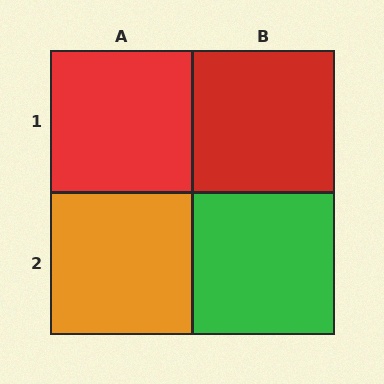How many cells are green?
1 cell is green.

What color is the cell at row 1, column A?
Red.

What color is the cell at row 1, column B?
Red.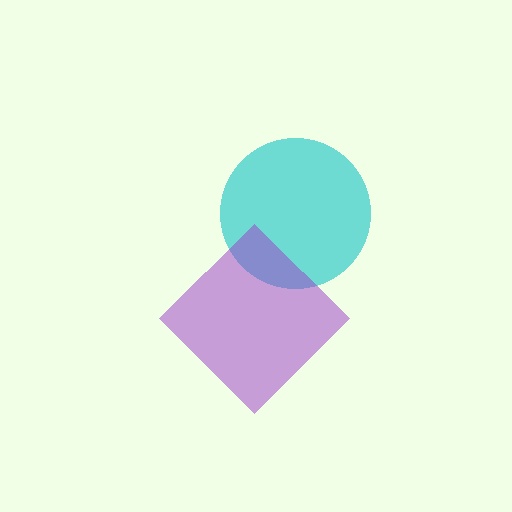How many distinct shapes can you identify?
There are 2 distinct shapes: a cyan circle, a purple diamond.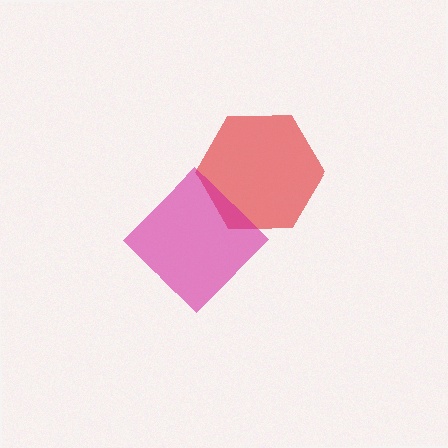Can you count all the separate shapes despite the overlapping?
Yes, there are 2 separate shapes.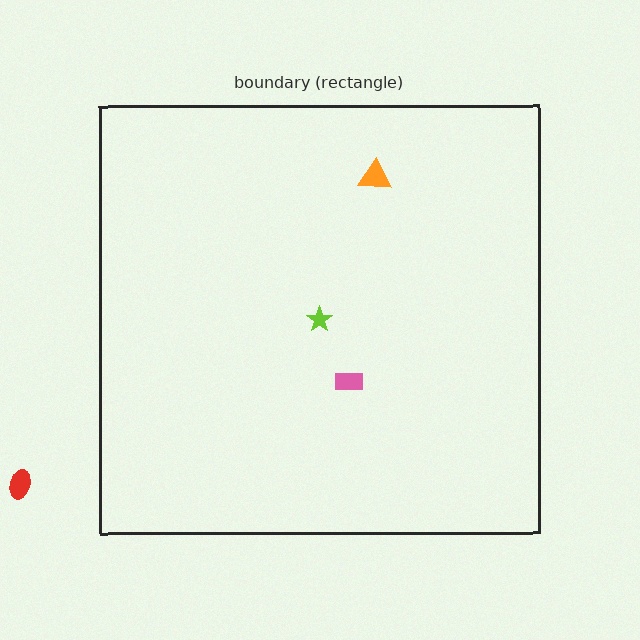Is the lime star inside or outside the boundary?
Inside.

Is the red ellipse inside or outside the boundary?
Outside.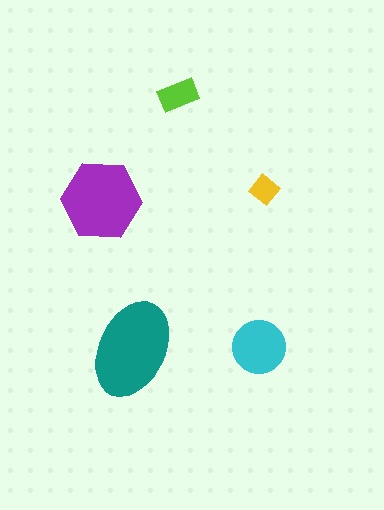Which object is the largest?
The teal ellipse.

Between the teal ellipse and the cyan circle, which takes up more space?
The teal ellipse.